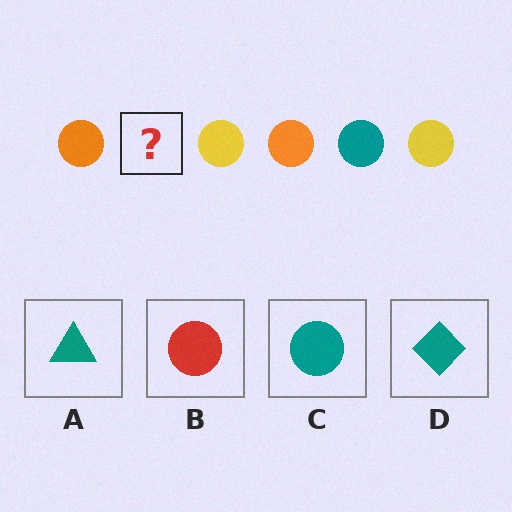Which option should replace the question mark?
Option C.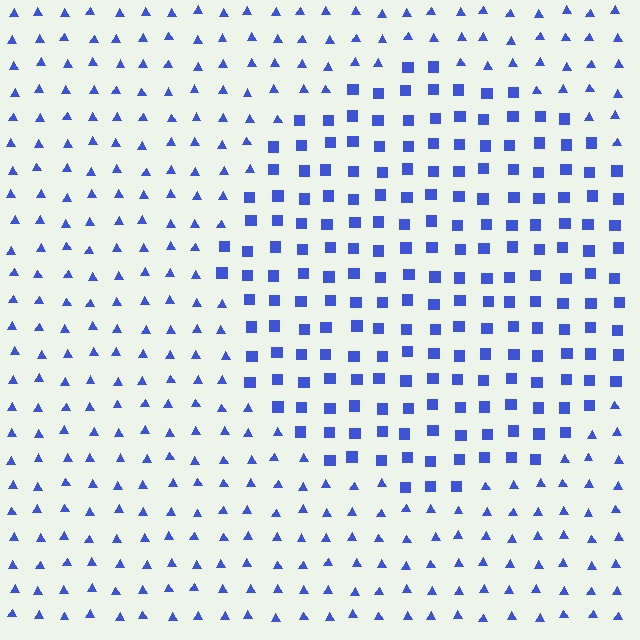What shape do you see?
I see a circle.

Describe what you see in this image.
The image is filled with small blue elements arranged in a uniform grid. A circle-shaped region contains squares, while the surrounding area contains triangles. The boundary is defined purely by the change in element shape.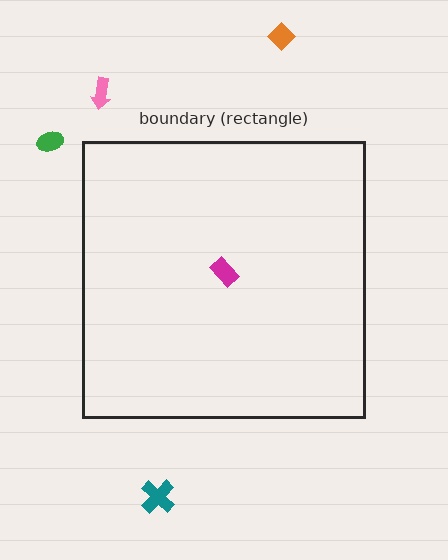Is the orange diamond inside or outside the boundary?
Outside.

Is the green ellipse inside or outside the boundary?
Outside.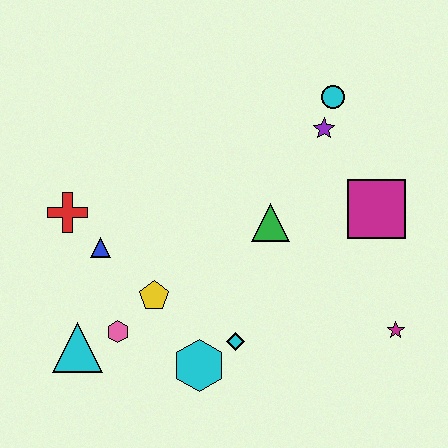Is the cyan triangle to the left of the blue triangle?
Yes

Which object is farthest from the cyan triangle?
The cyan circle is farthest from the cyan triangle.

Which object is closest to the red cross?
The blue triangle is closest to the red cross.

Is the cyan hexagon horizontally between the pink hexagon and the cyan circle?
Yes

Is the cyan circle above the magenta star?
Yes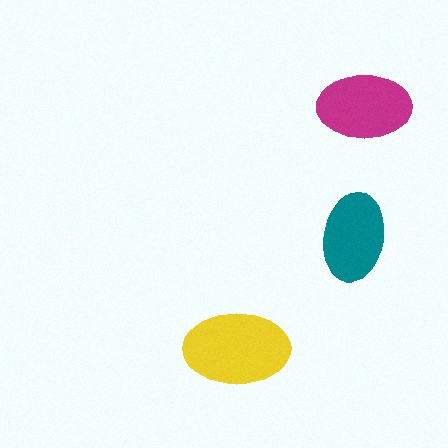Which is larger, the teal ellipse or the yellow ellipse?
The yellow one.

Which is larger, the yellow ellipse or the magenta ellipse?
The yellow one.